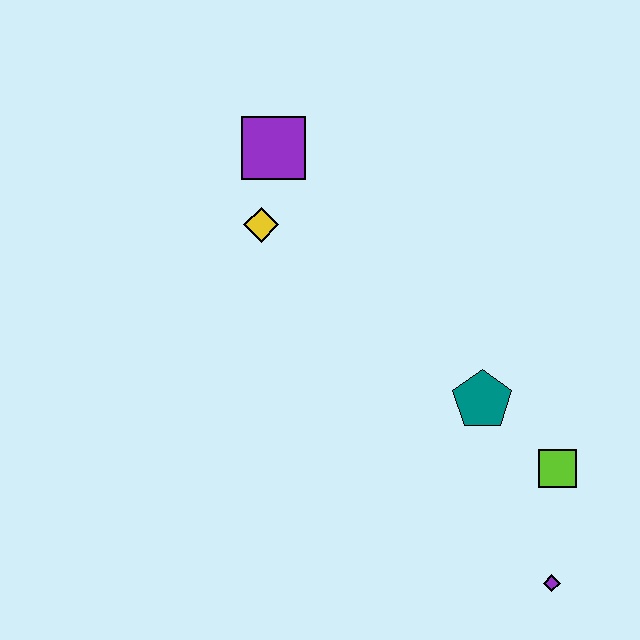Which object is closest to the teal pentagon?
The lime square is closest to the teal pentagon.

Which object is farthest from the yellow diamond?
The purple diamond is farthest from the yellow diamond.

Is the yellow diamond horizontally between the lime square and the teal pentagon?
No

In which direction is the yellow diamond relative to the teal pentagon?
The yellow diamond is to the left of the teal pentagon.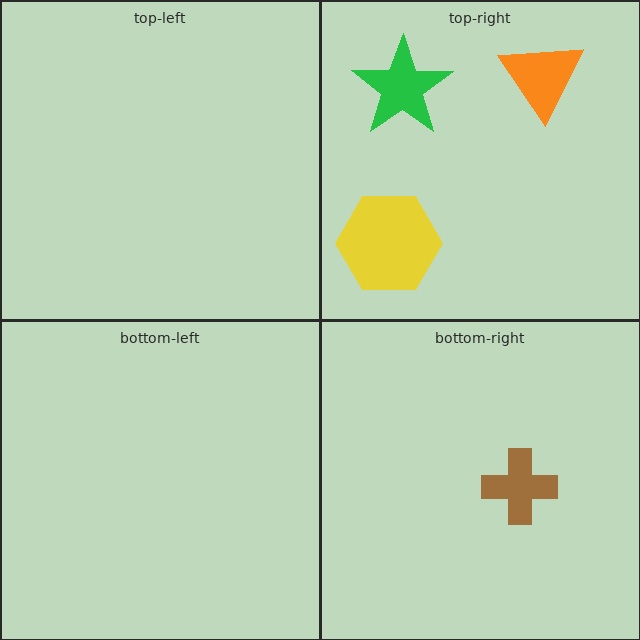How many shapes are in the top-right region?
3.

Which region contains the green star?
The top-right region.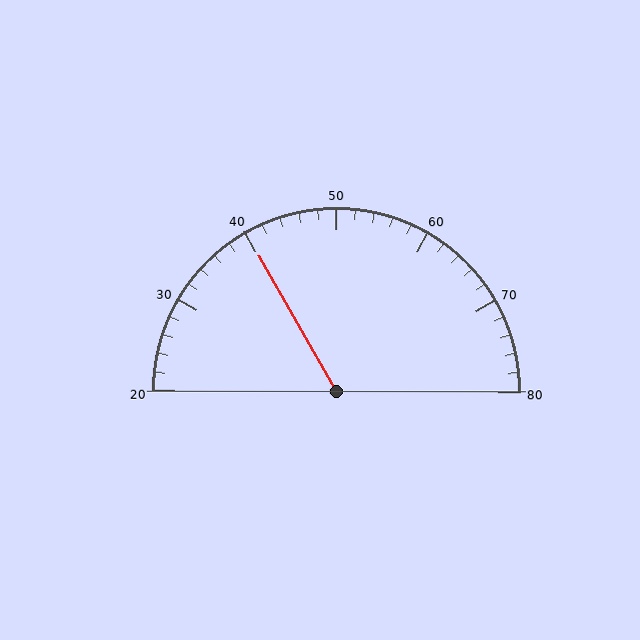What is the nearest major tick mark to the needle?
The nearest major tick mark is 40.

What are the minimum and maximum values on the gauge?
The gauge ranges from 20 to 80.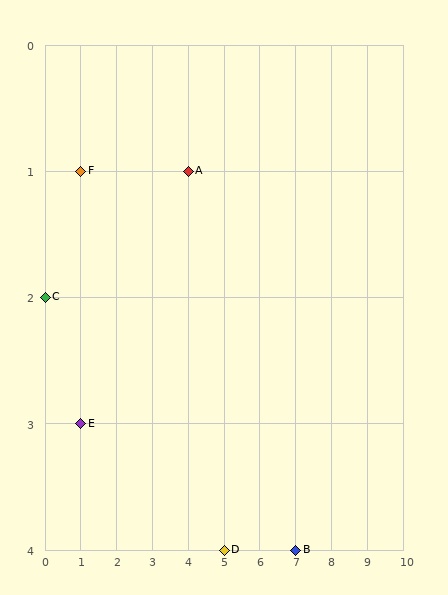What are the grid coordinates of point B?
Point B is at grid coordinates (7, 4).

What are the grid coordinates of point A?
Point A is at grid coordinates (4, 1).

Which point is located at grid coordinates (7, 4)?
Point B is at (7, 4).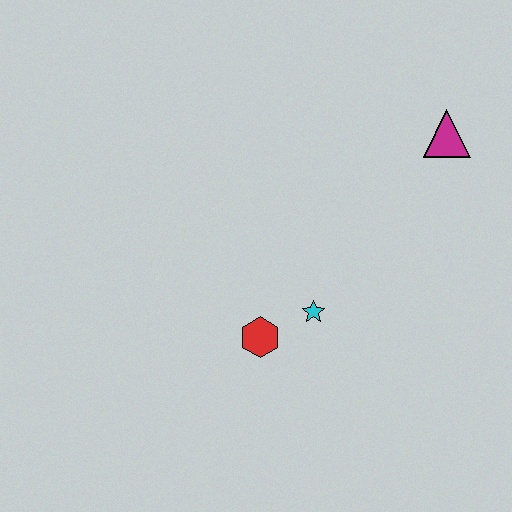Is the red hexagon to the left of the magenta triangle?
Yes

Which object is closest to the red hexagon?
The cyan star is closest to the red hexagon.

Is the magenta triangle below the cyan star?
No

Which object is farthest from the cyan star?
The magenta triangle is farthest from the cyan star.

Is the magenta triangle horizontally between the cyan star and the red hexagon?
No